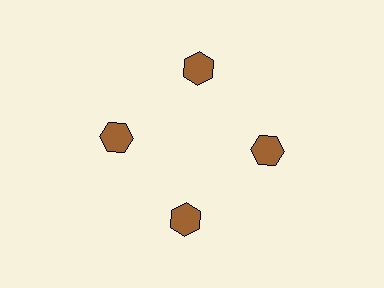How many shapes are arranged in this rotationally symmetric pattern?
There are 4 shapes, arranged in 4 groups of 1.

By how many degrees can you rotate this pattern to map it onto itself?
The pattern maps onto itself every 90 degrees of rotation.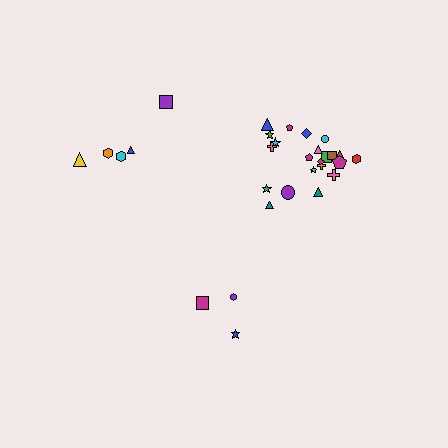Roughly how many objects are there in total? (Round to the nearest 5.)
Roughly 30 objects in total.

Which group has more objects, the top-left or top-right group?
The top-right group.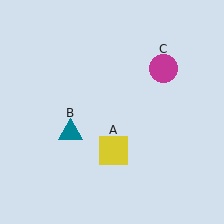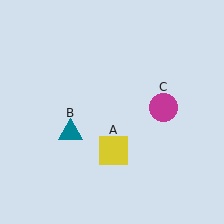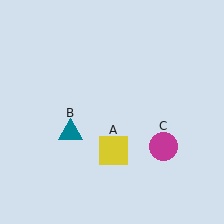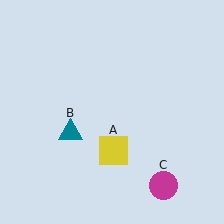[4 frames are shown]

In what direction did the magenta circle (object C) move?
The magenta circle (object C) moved down.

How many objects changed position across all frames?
1 object changed position: magenta circle (object C).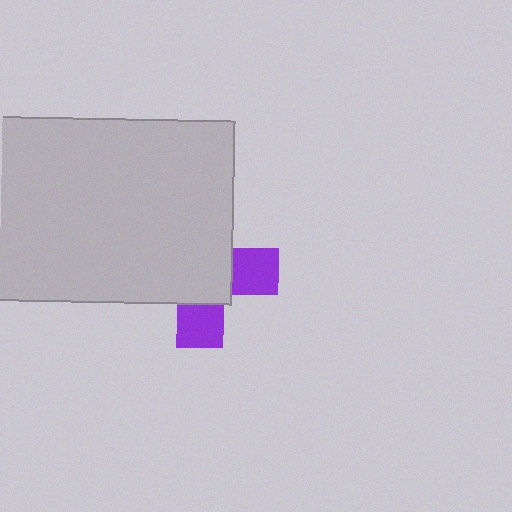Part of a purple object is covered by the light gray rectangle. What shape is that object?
It is a cross.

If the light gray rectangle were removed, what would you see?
You would see the complete purple cross.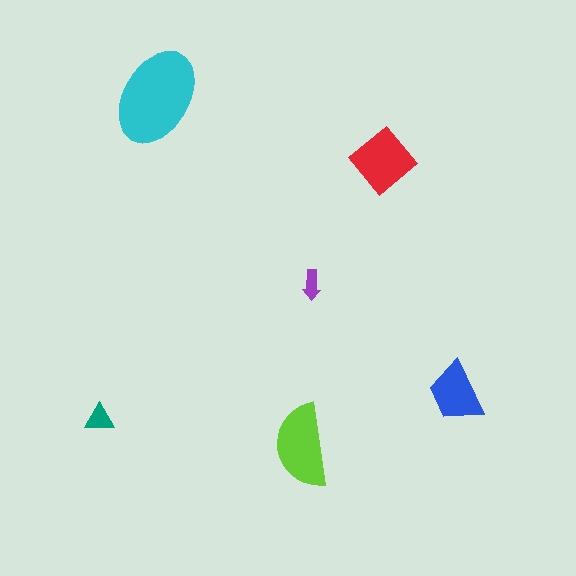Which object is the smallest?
The purple arrow.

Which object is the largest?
The cyan ellipse.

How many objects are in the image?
There are 6 objects in the image.